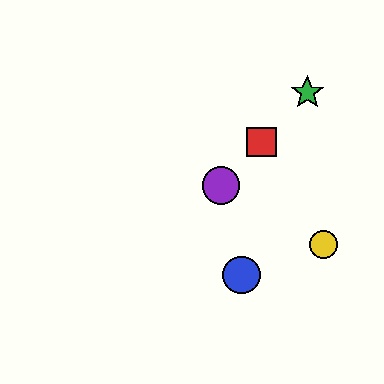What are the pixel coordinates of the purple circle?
The purple circle is at (221, 185).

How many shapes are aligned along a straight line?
3 shapes (the red square, the green star, the purple circle) are aligned along a straight line.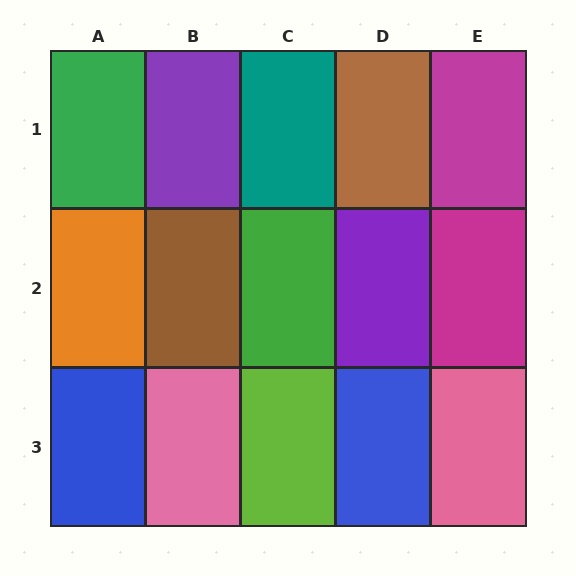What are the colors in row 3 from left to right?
Blue, pink, lime, blue, pink.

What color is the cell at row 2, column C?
Green.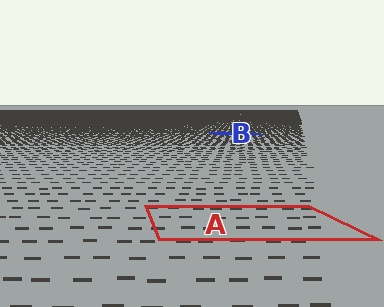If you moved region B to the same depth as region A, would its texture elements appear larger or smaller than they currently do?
They would appear larger. At a closer depth, the same texture elements are projected at a bigger on-screen size.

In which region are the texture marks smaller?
The texture marks are smaller in region B, because it is farther away.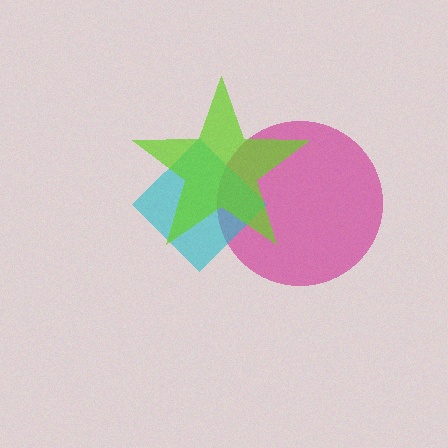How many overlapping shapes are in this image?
There are 3 overlapping shapes in the image.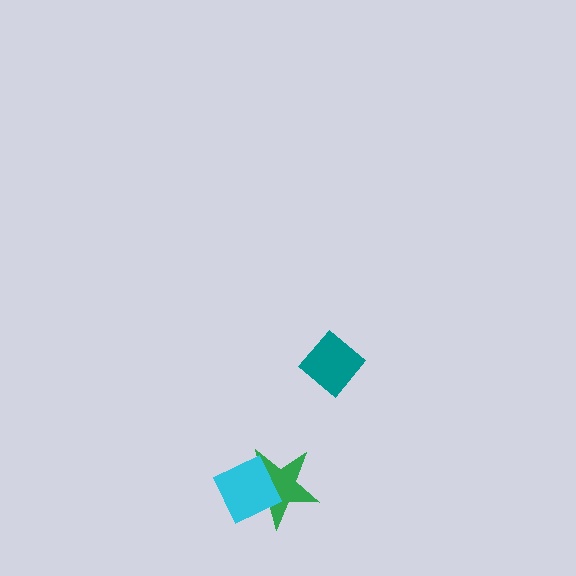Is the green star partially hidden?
Yes, it is partially covered by another shape.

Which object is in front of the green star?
The cyan diamond is in front of the green star.